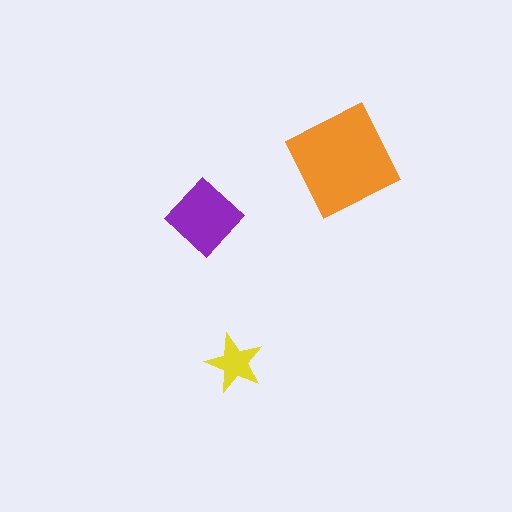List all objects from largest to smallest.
The orange square, the purple diamond, the yellow star.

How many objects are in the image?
There are 3 objects in the image.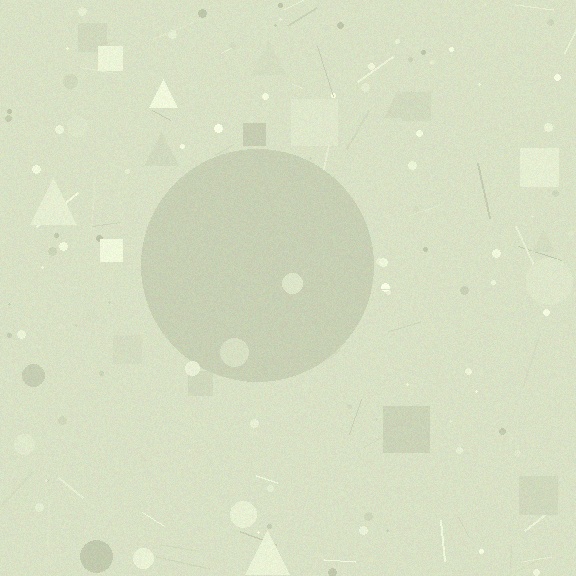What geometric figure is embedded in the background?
A circle is embedded in the background.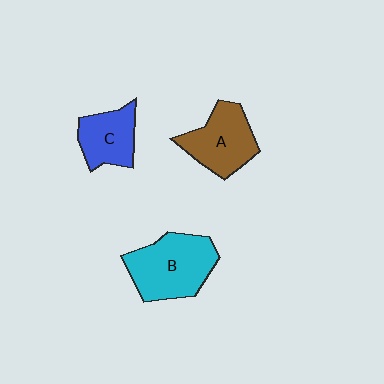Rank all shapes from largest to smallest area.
From largest to smallest: B (cyan), A (brown), C (blue).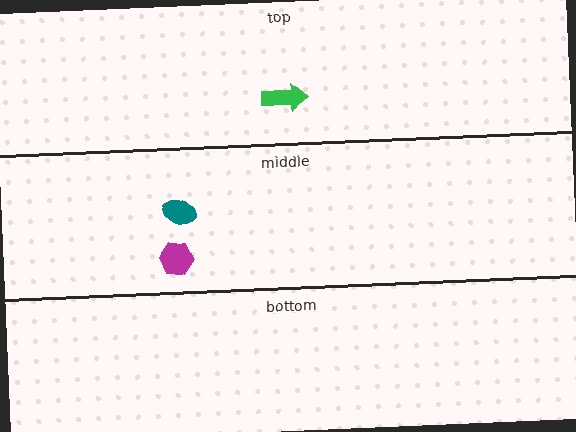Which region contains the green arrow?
The top region.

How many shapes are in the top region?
1.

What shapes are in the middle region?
The teal ellipse, the magenta hexagon.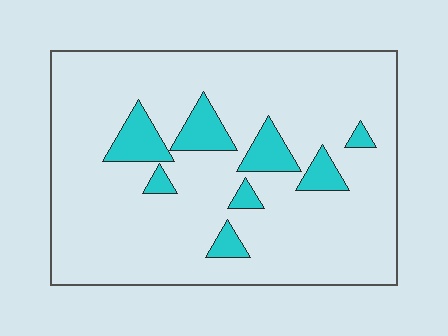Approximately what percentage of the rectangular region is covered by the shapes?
Approximately 10%.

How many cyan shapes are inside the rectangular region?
8.